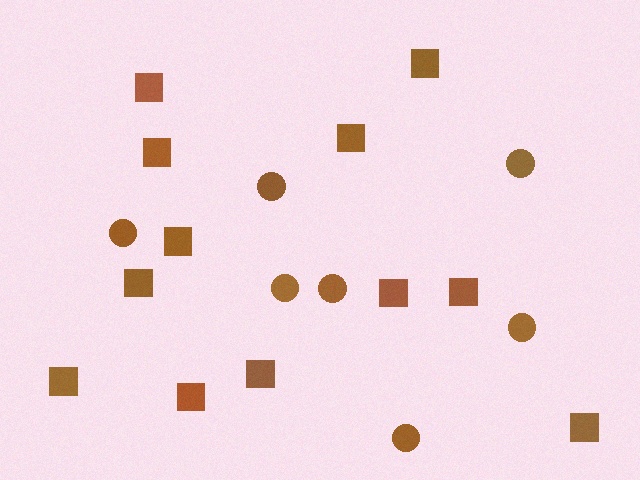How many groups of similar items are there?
There are 2 groups: one group of squares (12) and one group of circles (7).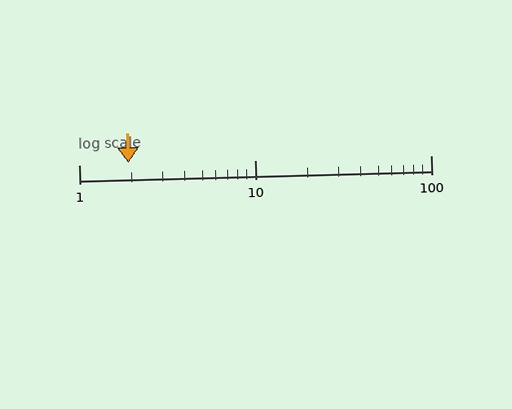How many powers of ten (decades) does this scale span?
The scale spans 2 decades, from 1 to 100.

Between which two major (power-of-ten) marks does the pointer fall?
The pointer is between 1 and 10.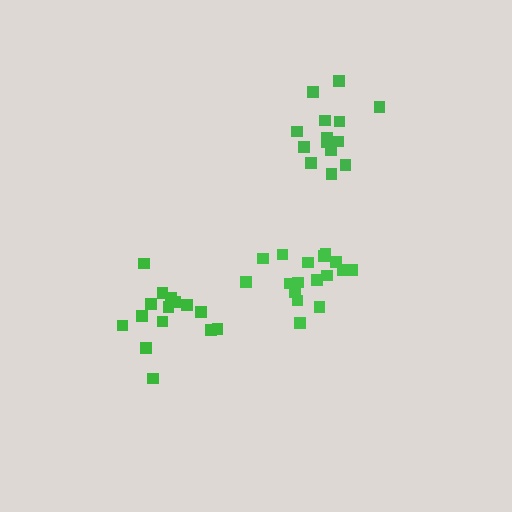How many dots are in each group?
Group 1: 16 dots, Group 2: 17 dots, Group 3: 15 dots (48 total).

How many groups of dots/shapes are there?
There are 3 groups.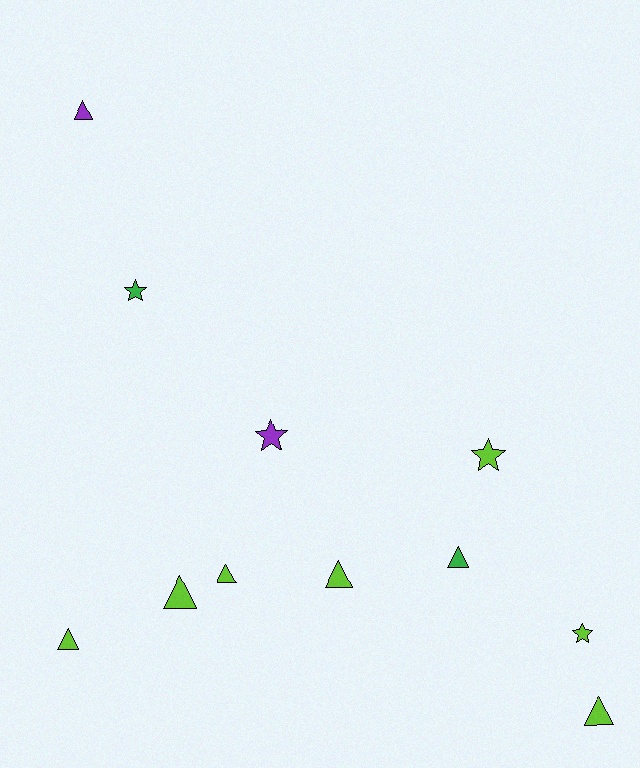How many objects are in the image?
There are 11 objects.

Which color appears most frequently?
Lime, with 7 objects.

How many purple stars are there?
There is 1 purple star.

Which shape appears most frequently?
Triangle, with 7 objects.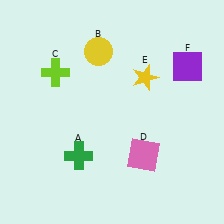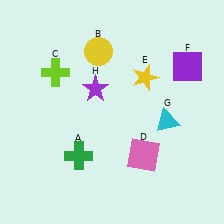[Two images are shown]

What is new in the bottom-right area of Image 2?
A cyan triangle (G) was added in the bottom-right area of Image 2.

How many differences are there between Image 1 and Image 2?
There are 2 differences between the two images.